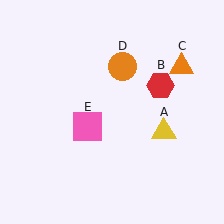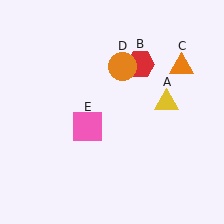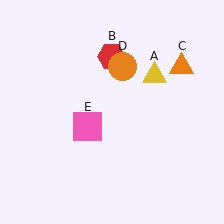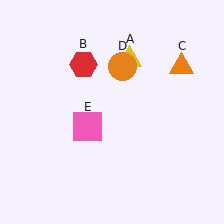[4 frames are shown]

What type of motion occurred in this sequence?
The yellow triangle (object A), red hexagon (object B) rotated counterclockwise around the center of the scene.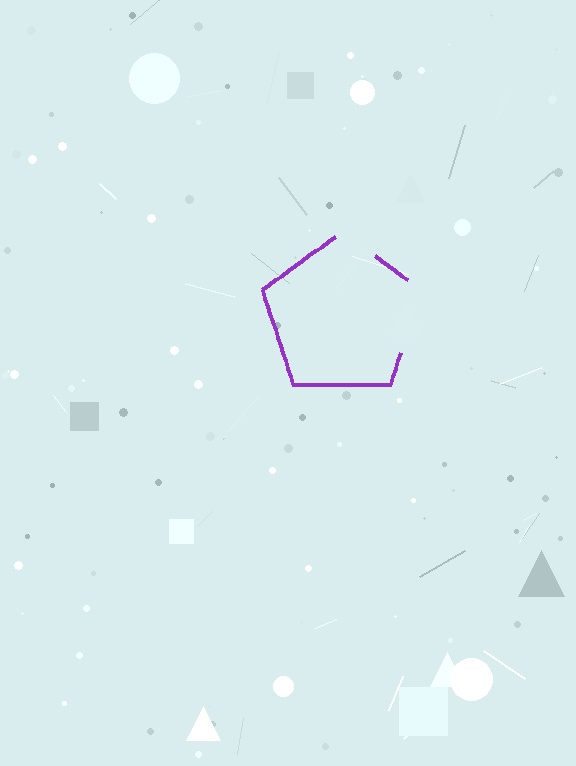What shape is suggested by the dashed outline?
The dashed outline suggests a pentagon.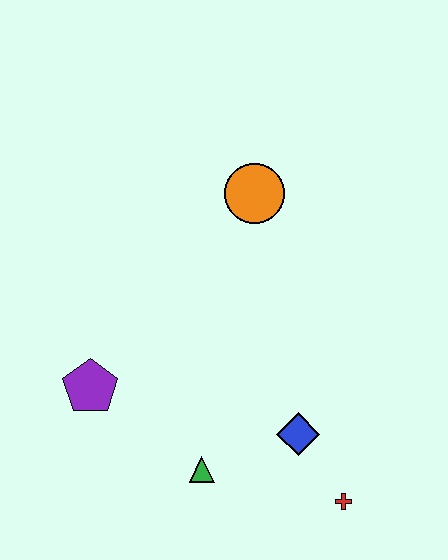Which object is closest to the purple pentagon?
The green triangle is closest to the purple pentagon.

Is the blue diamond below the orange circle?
Yes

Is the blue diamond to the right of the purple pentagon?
Yes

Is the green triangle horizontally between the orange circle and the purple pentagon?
Yes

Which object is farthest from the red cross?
The orange circle is farthest from the red cross.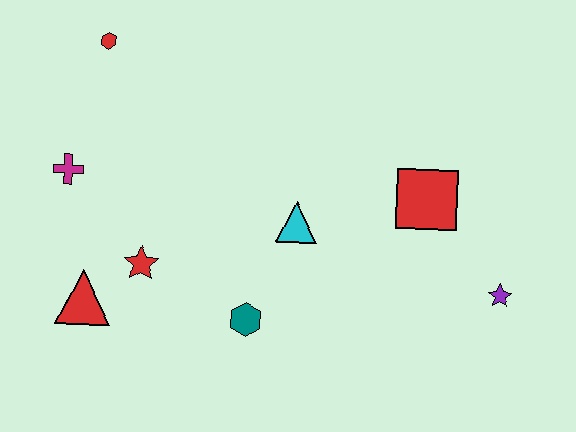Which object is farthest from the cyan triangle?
The red hexagon is farthest from the cyan triangle.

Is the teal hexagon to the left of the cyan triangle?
Yes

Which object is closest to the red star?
The red triangle is closest to the red star.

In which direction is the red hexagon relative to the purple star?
The red hexagon is to the left of the purple star.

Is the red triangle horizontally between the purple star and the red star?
No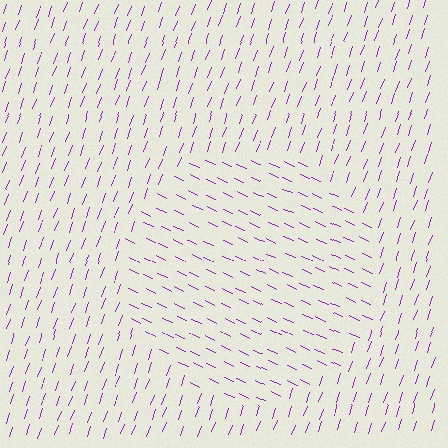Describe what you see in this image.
The image is filled with small purple line segments. A circle region in the image has lines oriented differently from the surrounding lines, creating a visible texture boundary.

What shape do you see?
I see a circle.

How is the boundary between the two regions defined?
The boundary is defined purely by a change in line orientation (approximately 85 degrees difference). All lines are the same color and thickness.